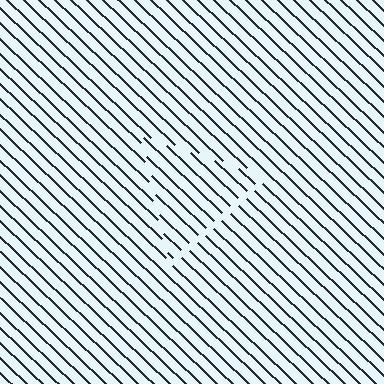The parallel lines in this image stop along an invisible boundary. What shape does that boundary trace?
An illusory triangle. The interior of the shape contains the same grating, shifted by half a period — the contour is defined by the phase discontinuity where line-ends from the inner and outer gratings abut.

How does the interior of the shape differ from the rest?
The interior of the shape contains the same grating, shifted by half a period — the contour is defined by the phase discontinuity where line-ends from the inner and outer gratings abut.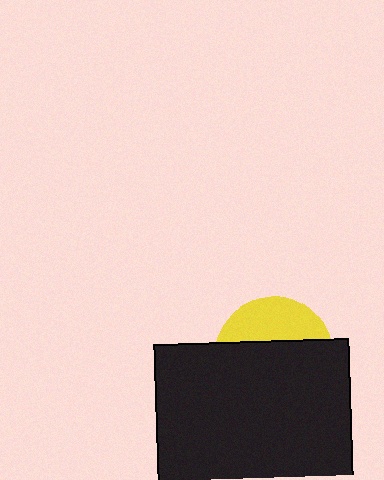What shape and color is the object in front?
The object in front is a black rectangle.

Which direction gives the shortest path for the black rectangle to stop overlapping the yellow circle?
Moving down gives the shortest separation.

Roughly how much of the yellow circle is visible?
A small part of it is visible (roughly 34%).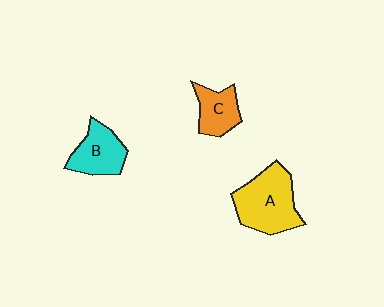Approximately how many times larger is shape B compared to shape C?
Approximately 1.2 times.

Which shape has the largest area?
Shape A (yellow).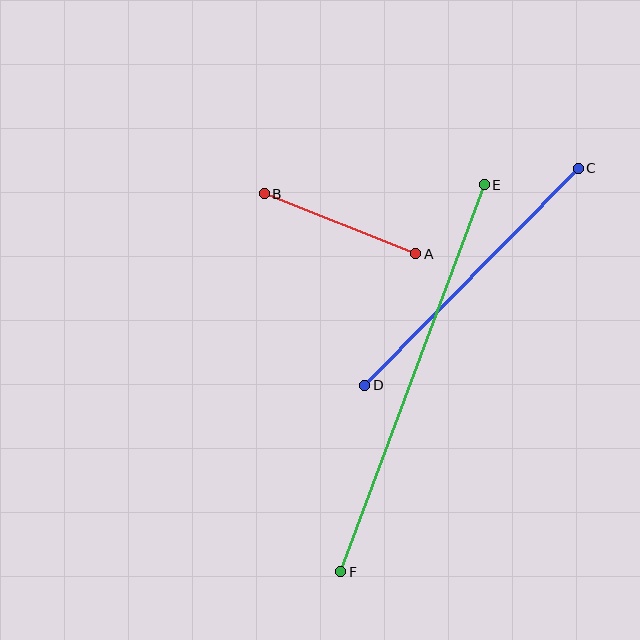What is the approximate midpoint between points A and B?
The midpoint is at approximately (340, 224) pixels.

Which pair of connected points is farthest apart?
Points E and F are farthest apart.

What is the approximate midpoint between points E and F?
The midpoint is at approximately (412, 378) pixels.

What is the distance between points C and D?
The distance is approximately 304 pixels.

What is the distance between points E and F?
The distance is approximately 413 pixels.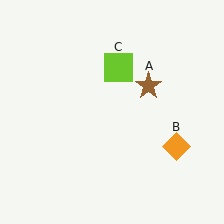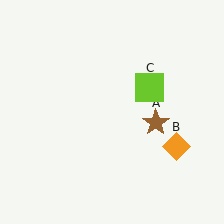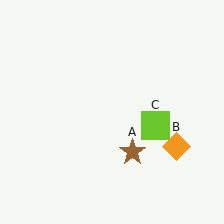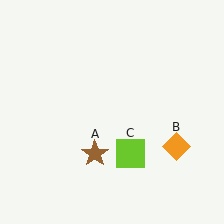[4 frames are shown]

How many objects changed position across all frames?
2 objects changed position: brown star (object A), lime square (object C).